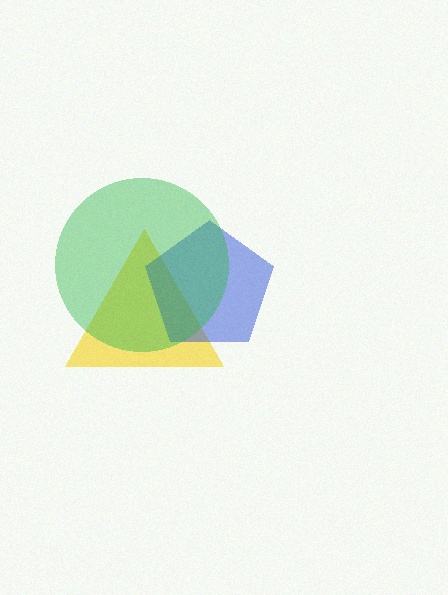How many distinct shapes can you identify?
There are 3 distinct shapes: a yellow triangle, a blue pentagon, a green circle.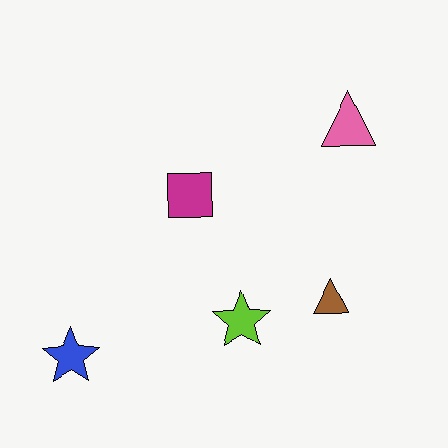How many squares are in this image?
There is 1 square.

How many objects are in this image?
There are 5 objects.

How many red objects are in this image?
There are no red objects.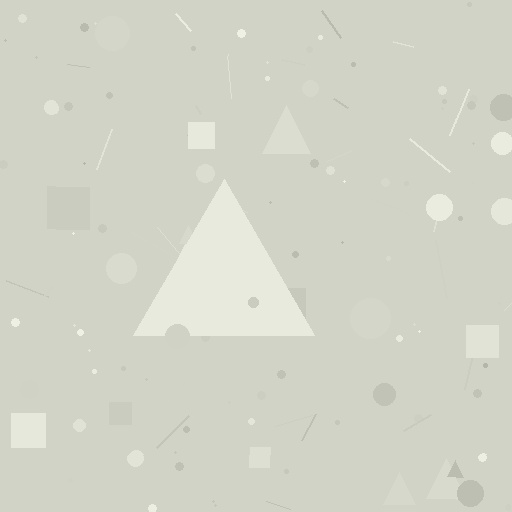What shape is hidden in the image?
A triangle is hidden in the image.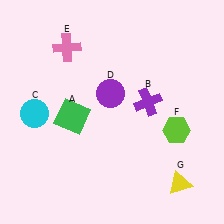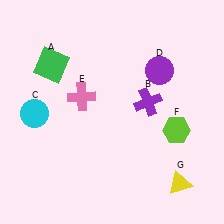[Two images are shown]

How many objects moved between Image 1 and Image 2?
3 objects moved between the two images.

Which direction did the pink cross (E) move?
The pink cross (E) moved down.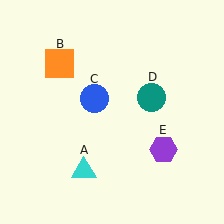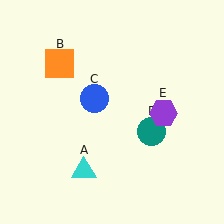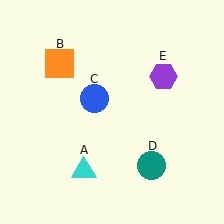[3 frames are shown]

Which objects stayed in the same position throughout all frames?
Cyan triangle (object A) and orange square (object B) and blue circle (object C) remained stationary.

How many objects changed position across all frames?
2 objects changed position: teal circle (object D), purple hexagon (object E).